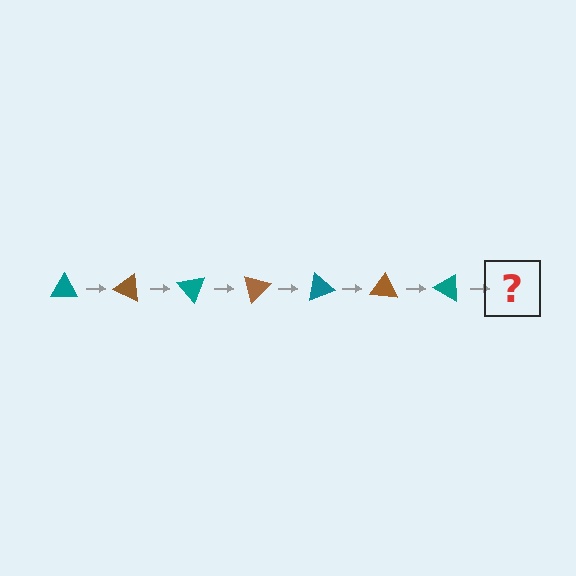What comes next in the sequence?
The next element should be a brown triangle, rotated 175 degrees from the start.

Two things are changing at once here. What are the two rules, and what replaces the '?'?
The two rules are that it rotates 25 degrees each step and the color cycles through teal and brown. The '?' should be a brown triangle, rotated 175 degrees from the start.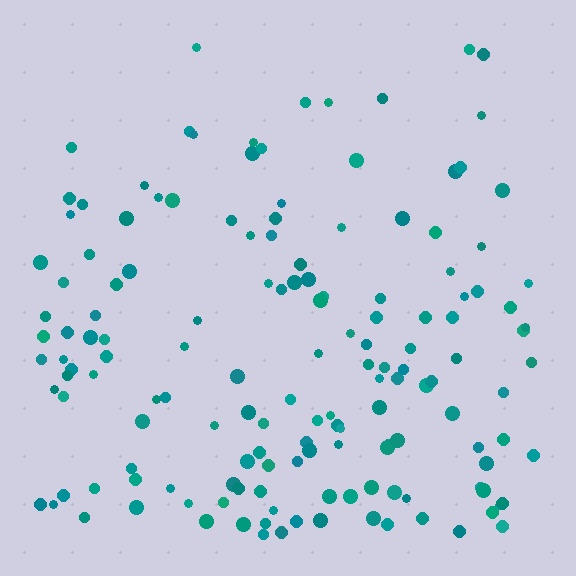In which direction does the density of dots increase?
From top to bottom, with the bottom side densest.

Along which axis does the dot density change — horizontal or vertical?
Vertical.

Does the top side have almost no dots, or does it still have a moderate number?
Still a moderate number, just noticeably fewer than the bottom.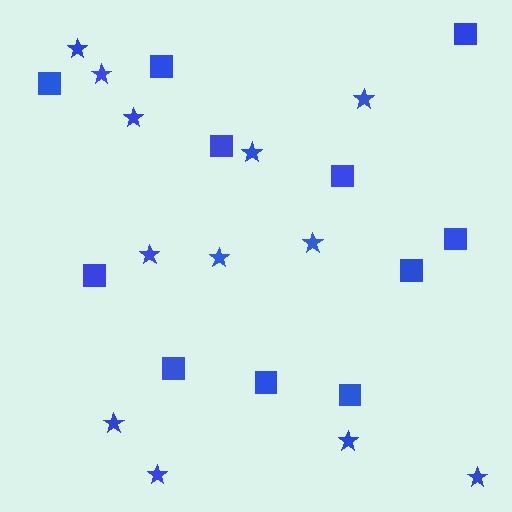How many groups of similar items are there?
There are 2 groups: one group of squares (11) and one group of stars (12).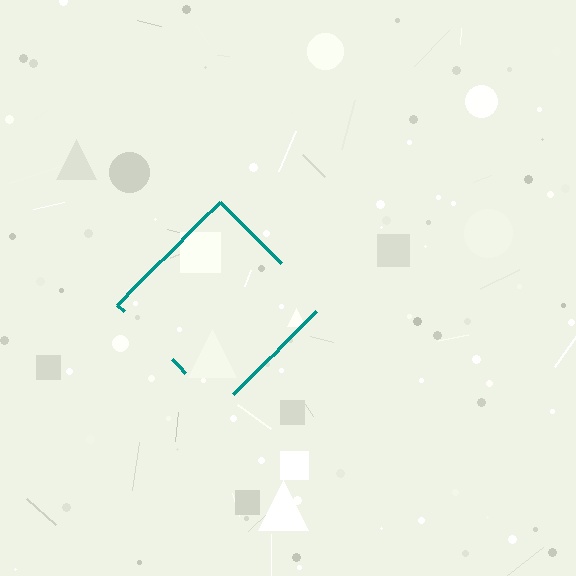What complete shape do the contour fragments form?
The contour fragments form a diamond.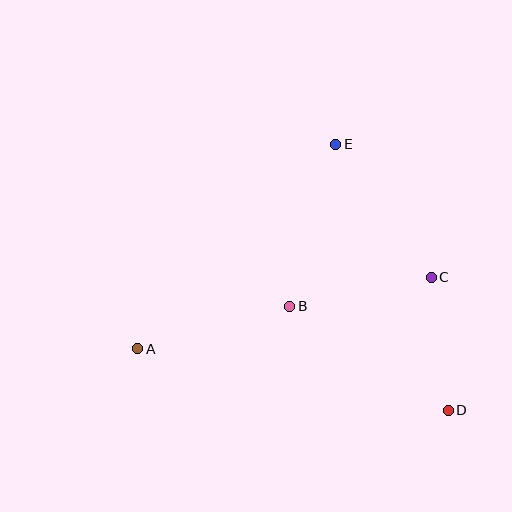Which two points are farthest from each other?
Points A and D are farthest from each other.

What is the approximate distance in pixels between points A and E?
The distance between A and E is approximately 285 pixels.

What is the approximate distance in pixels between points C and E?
The distance between C and E is approximately 164 pixels.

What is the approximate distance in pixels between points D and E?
The distance between D and E is approximately 289 pixels.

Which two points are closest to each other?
Points C and D are closest to each other.